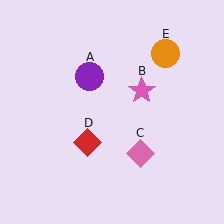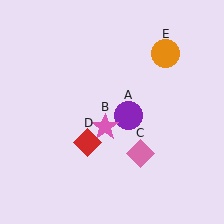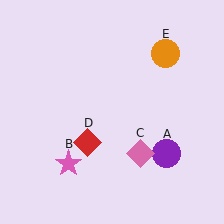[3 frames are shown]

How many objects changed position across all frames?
2 objects changed position: purple circle (object A), pink star (object B).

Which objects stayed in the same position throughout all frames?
Pink diamond (object C) and red diamond (object D) and orange circle (object E) remained stationary.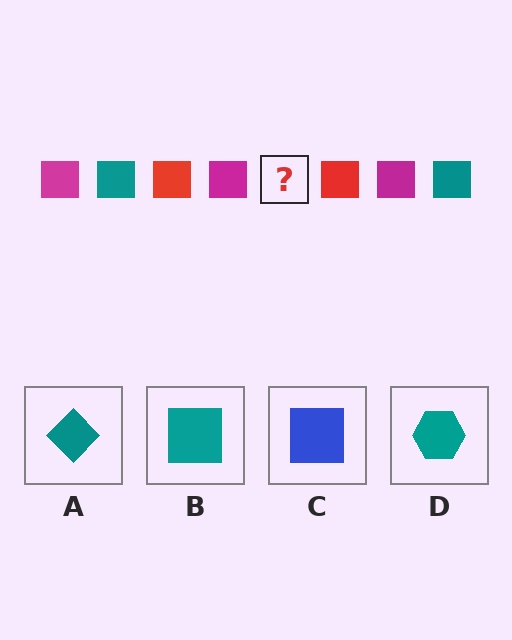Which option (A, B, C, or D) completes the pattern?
B.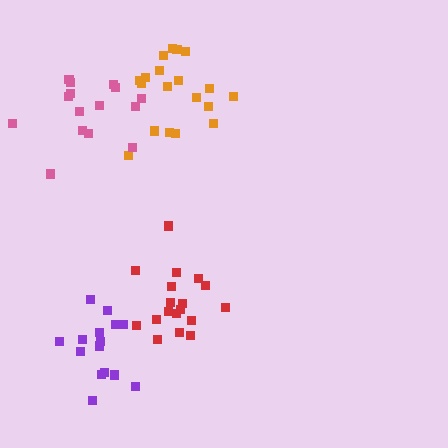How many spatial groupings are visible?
There are 4 spatial groupings.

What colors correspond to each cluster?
The clusters are colored: orange, purple, pink, red.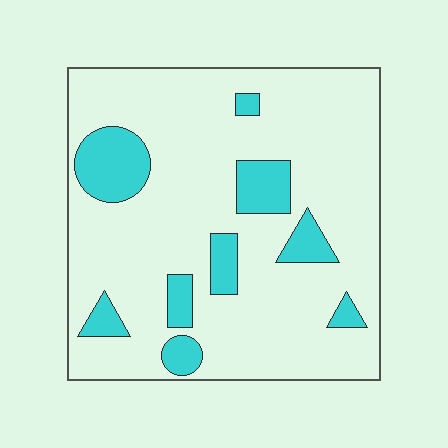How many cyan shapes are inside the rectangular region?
9.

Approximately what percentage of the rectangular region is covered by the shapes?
Approximately 15%.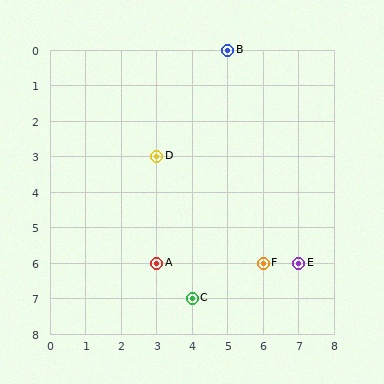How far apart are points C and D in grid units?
Points C and D are 1 column and 4 rows apart (about 4.1 grid units diagonally).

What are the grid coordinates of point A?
Point A is at grid coordinates (3, 6).